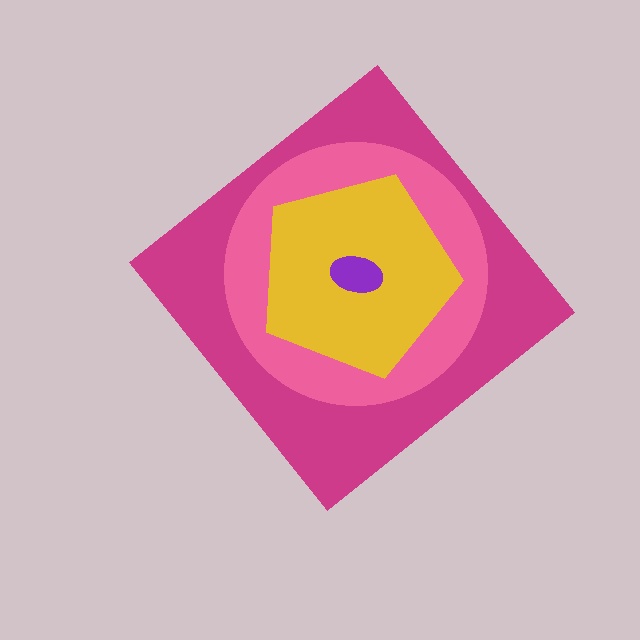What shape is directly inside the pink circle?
The yellow pentagon.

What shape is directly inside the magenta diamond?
The pink circle.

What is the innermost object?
The purple ellipse.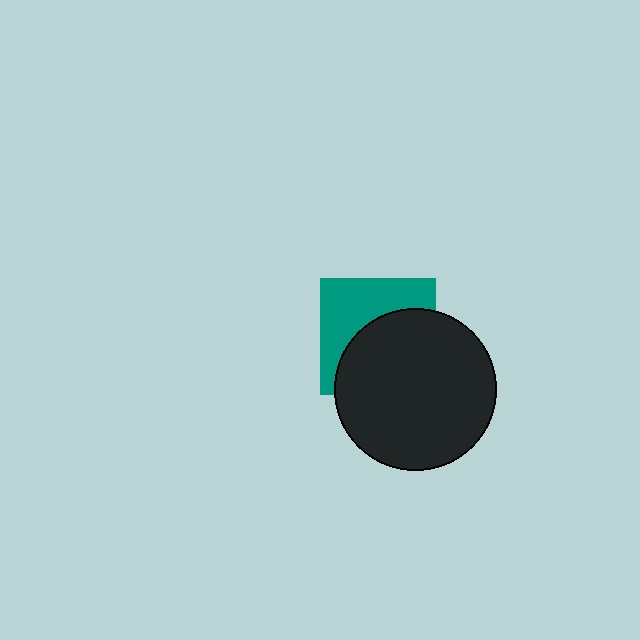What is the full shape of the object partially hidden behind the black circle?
The partially hidden object is a teal square.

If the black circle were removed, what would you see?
You would see the complete teal square.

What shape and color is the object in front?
The object in front is a black circle.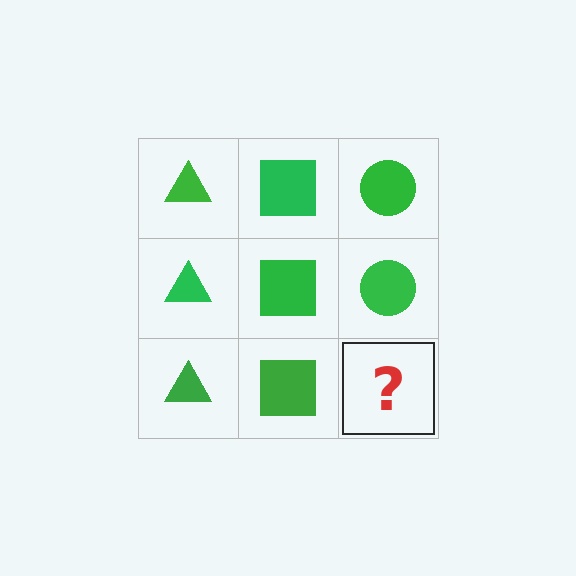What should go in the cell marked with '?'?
The missing cell should contain a green circle.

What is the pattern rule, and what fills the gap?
The rule is that each column has a consistent shape. The gap should be filled with a green circle.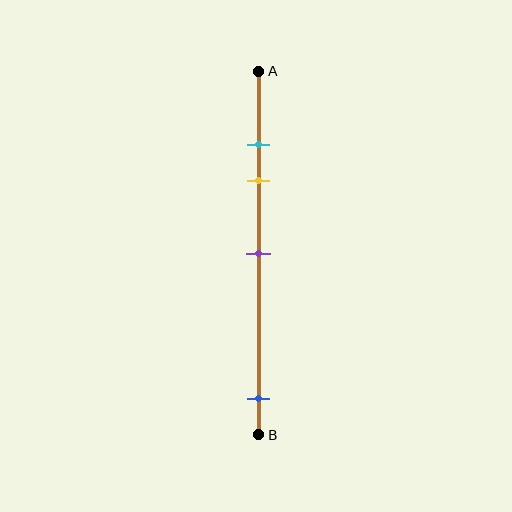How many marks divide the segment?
There are 4 marks dividing the segment.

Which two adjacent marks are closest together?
The cyan and yellow marks are the closest adjacent pair.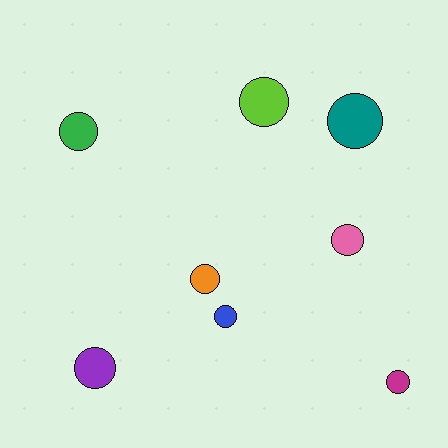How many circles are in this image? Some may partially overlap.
There are 8 circles.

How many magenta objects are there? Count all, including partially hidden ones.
There is 1 magenta object.